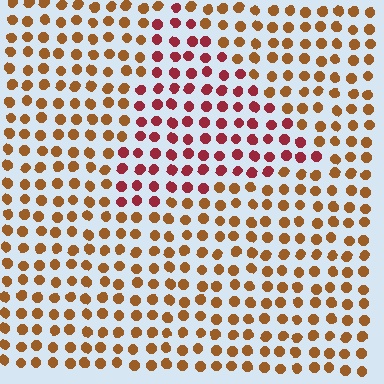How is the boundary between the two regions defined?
The boundary is defined purely by a slight shift in hue (about 39 degrees). Spacing, size, and orientation are identical on both sides.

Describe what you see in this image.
The image is filled with small brown elements in a uniform arrangement. A triangle-shaped region is visible where the elements are tinted to a slightly different hue, forming a subtle color boundary.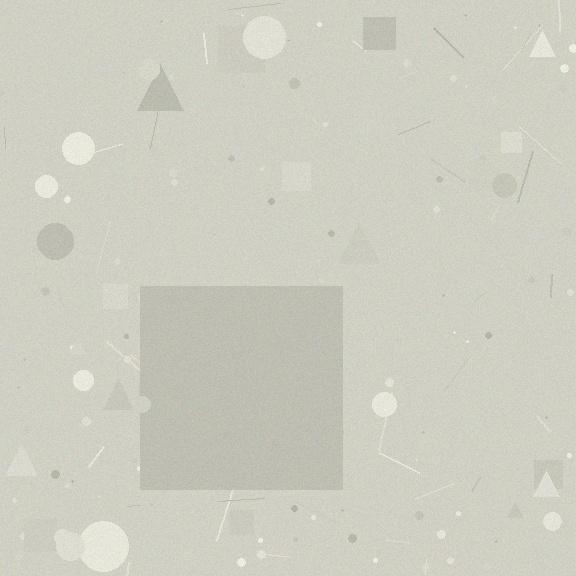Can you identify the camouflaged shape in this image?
The camouflaged shape is a square.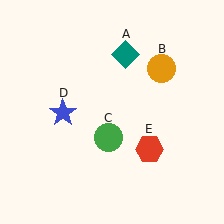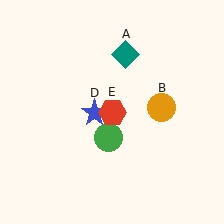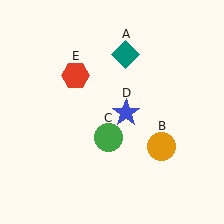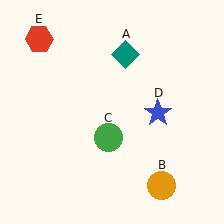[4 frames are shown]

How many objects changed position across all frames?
3 objects changed position: orange circle (object B), blue star (object D), red hexagon (object E).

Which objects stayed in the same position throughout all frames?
Teal diamond (object A) and green circle (object C) remained stationary.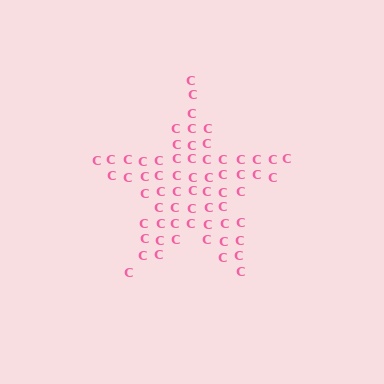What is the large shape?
The large shape is a star.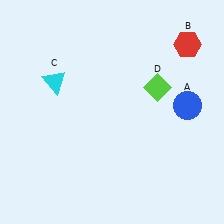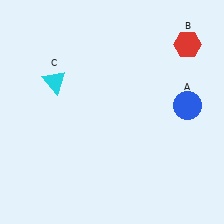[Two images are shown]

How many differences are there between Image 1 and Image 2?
There is 1 difference between the two images.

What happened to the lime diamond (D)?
The lime diamond (D) was removed in Image 2. It was in the top-right area of Image 1.